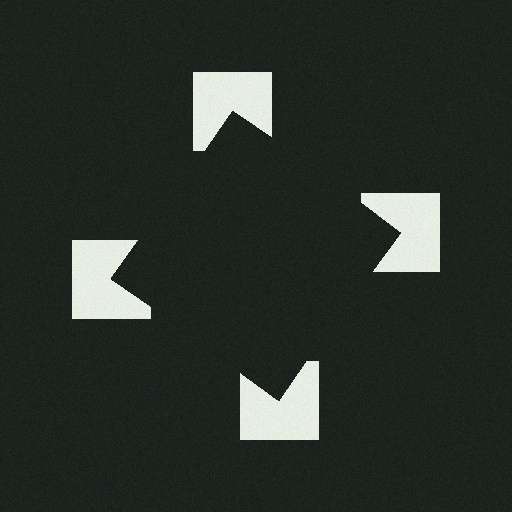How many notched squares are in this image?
There are 4 — one at each vertex of the illusory square.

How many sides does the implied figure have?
4 sides.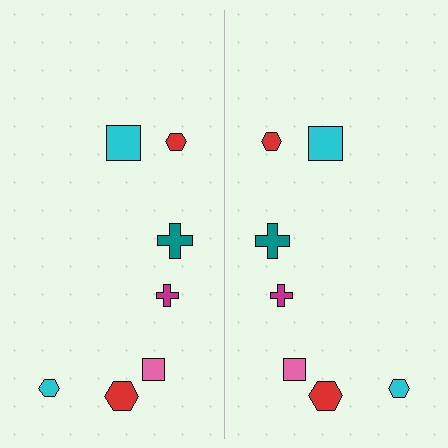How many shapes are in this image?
There are 14 shapes in this image.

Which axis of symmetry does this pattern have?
The pattern has a vertical axis of symmetry running through the center of the image.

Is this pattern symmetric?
Yes, this pattern has bilateral (reflection) symmetry.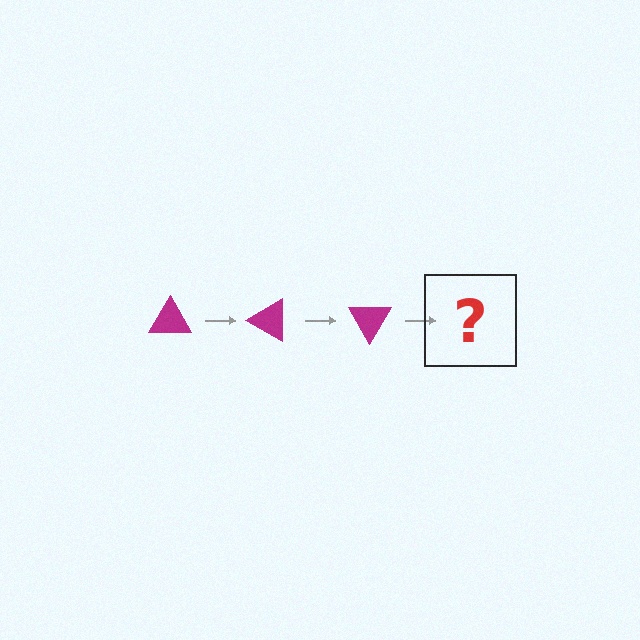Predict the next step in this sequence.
The next step is a magenta triangle rotated 90 degrees.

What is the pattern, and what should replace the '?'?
The pattern is that the triangle rotates 30 degrees each step. The '?' should be a magenta triangle rotated 90 degrees.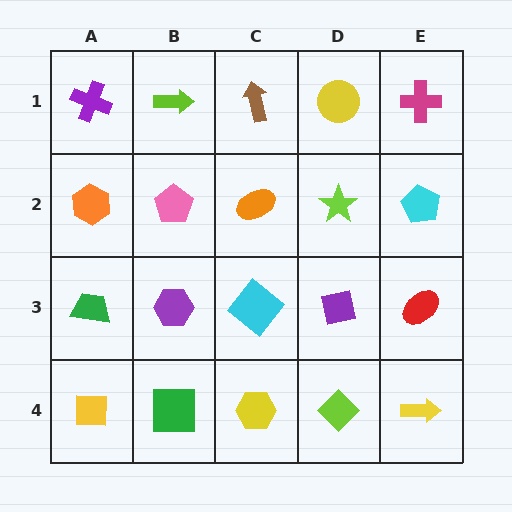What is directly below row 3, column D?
A lime diamond.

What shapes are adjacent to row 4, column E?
A red ellipse (row 3, column E), a lime diamond (row 4, column D).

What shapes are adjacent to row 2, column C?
A brown arrow (row 1, column C), a cyan diamond (row 3, column C), a pink pentagon (row 2, column B), a lime star (row 2, column D).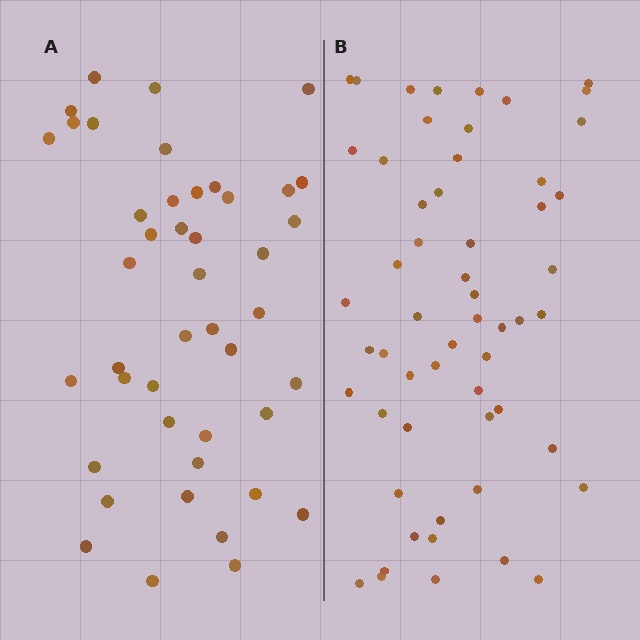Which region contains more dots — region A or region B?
Region B (the right region) has more dots.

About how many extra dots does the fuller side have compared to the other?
Region B has roughly 12 or so more dots than region A.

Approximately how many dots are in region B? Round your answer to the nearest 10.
About 60 dots. (The exact count is 56, which rounds to 60.)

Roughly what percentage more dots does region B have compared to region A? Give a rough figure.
About 25% more.